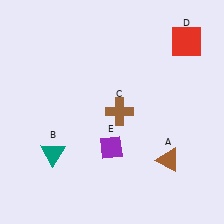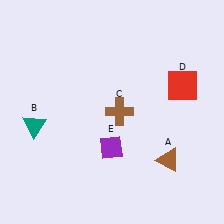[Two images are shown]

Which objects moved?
The objects that moved are: the teal triangle (B), the red square (D).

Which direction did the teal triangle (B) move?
The teal triangle (B) moved up.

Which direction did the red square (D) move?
The red square (D) moved down.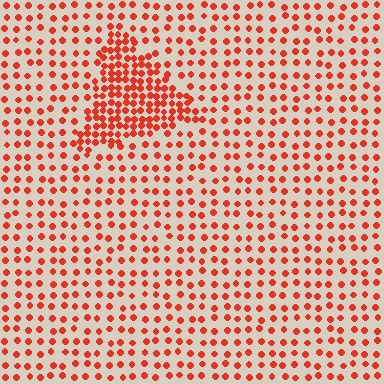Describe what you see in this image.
The image contains small red elements arranged at two different densities. A triangle-shaped region is visible where the elements are more densely packed than the surrounding area.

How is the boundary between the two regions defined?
The boundary is defined by a change in element density (approximately 2.3x ratio). All elements are the same color, size, and shape.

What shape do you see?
I see a triangle.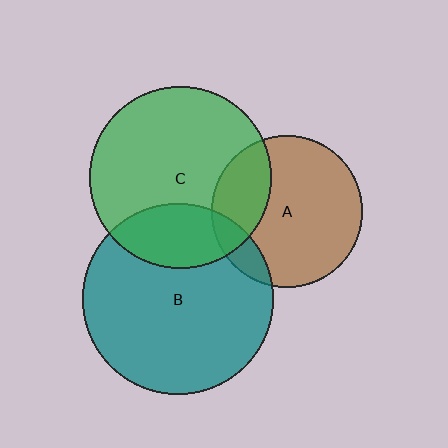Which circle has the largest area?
Circle B (teal).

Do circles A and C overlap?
Yes.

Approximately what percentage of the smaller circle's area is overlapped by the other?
Approximately 25%.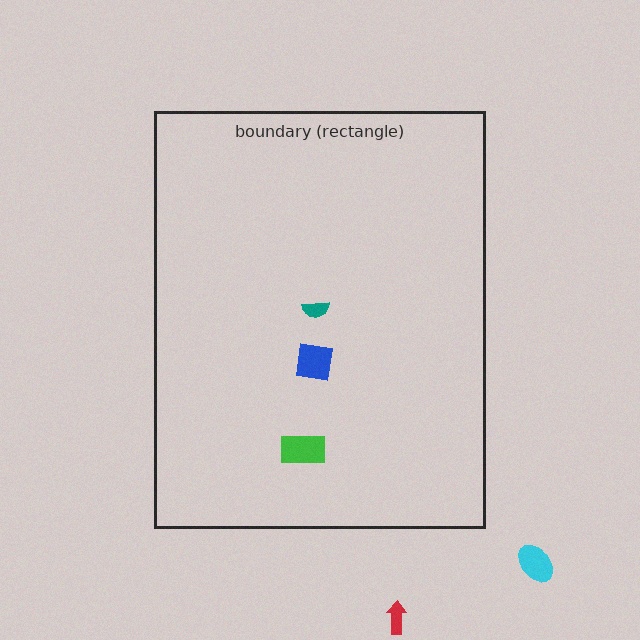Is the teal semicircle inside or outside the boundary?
Inside.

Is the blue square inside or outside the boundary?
Inside.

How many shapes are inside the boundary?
3 inside, 2 outside.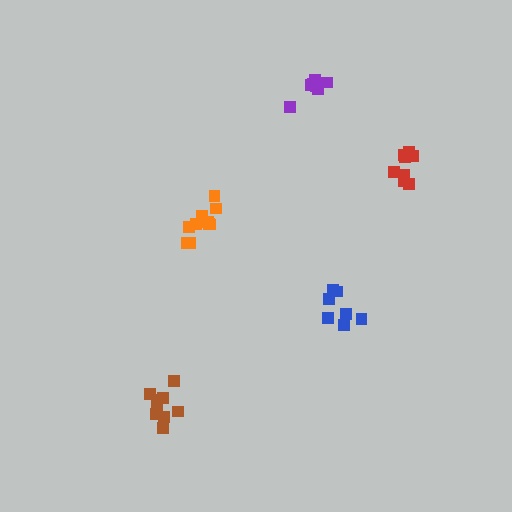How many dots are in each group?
Group 1: 10 dots, Group 2: 7 dots, Group 3: 9 dots, Group 4: 7 dots, Group 5: 8 dots (41 total).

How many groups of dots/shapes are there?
There are 5 groups.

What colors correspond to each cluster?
The clusters are colored: orange, purple, brown, blue, red.